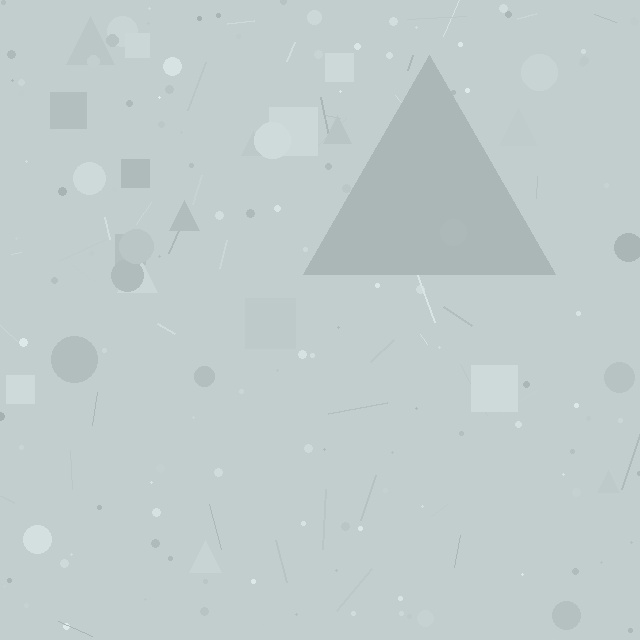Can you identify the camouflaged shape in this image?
The camouflaged shape is a triangle.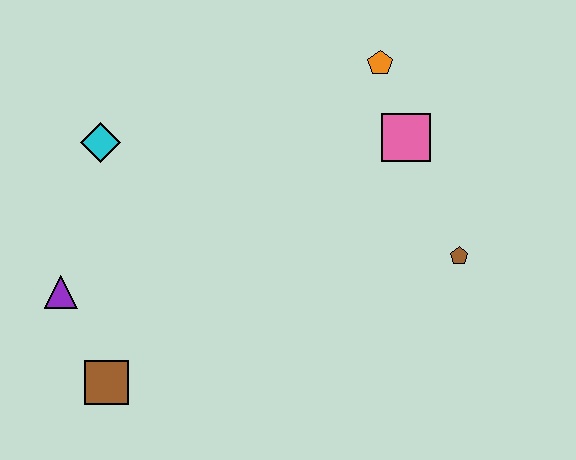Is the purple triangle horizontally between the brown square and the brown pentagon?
No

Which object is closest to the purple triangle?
The brown square is closest to the purple triangle.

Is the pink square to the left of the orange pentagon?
No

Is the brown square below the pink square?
Yes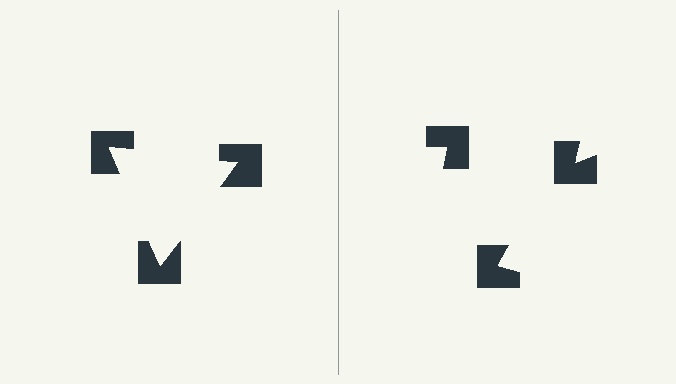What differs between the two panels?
The notched squares are positioned identically on both sides; only the wedge orientations differ. On the left they align to a triangle; on the right they are misaligned.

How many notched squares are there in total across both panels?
6 — 3 on each side.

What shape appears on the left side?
An illusory triangle.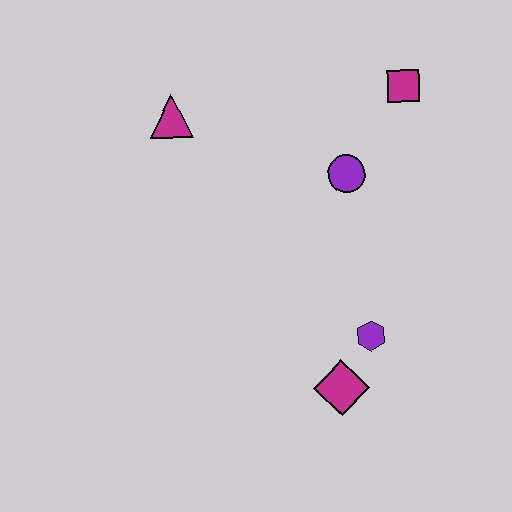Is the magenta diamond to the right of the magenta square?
No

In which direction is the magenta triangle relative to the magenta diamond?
The magenta triangle is above the magenta diamond.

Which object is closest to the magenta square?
The purple circle is closest to the magenta square.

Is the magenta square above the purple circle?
Yes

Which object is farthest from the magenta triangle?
The magenta diamond is farthest from the magenta triangle.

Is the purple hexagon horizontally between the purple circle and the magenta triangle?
No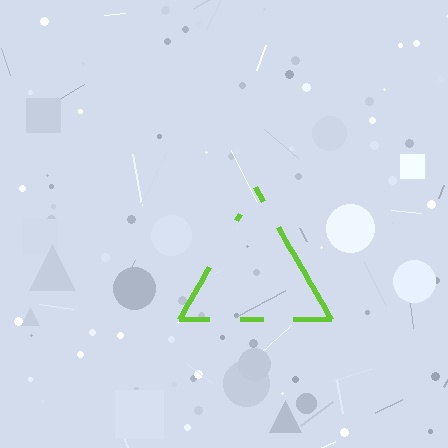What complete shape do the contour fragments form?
The contour fragments form a triangle.